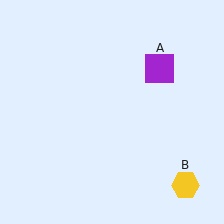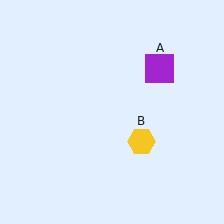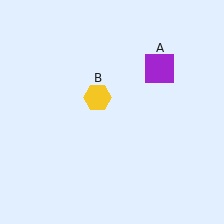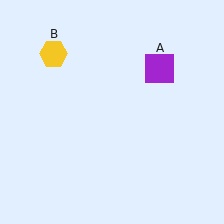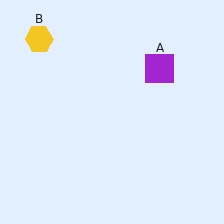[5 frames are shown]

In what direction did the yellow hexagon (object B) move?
The yellow hexagon (object B) moved up and to the left.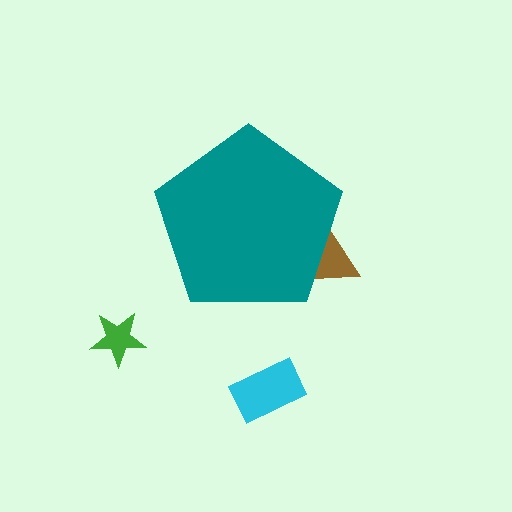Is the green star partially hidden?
No, the green star is fully visible.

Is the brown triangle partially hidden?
Yes, the brown triangle is partially hidden behind the teal pentagon.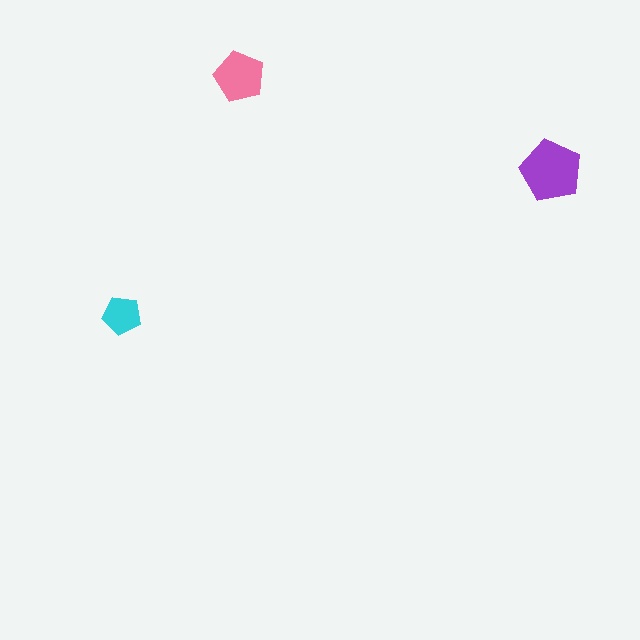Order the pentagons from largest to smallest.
the purple one, the pink one, the cyan one.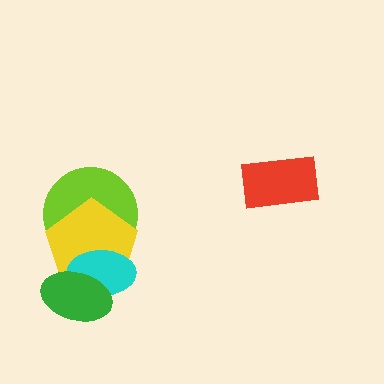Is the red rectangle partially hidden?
No, no other shape covers it.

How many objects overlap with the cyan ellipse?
3 objects overlap with the cyan ellipse.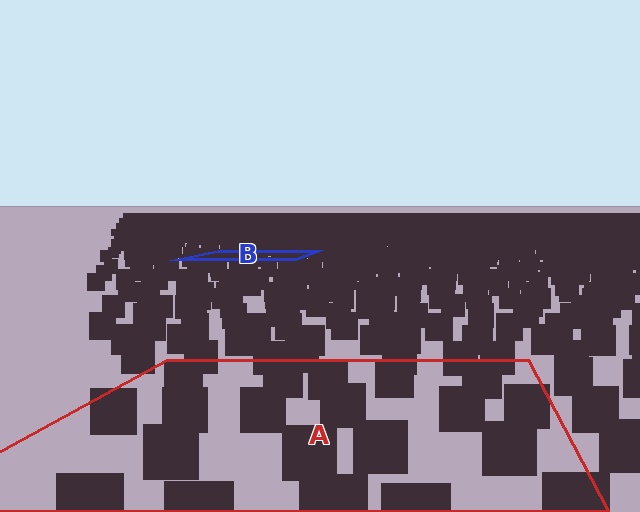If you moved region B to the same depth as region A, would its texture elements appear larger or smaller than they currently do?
They would appear larger. At a closer depth, the same texture elements are projected at a bigger on-screen size.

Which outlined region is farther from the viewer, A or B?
Region B is farther from the viewer — the texture elements inside it appear smaller and more densely packed.